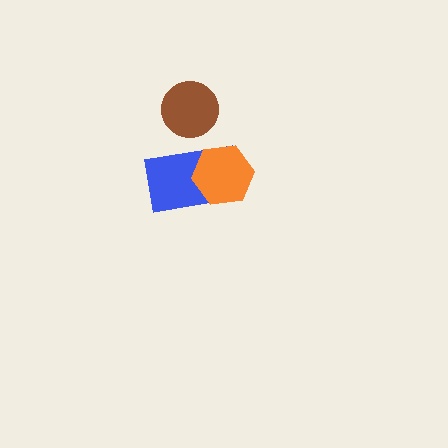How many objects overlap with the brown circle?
0 objects overlap with the brown circle.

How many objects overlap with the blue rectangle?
1 object overlaps with the blue rectangle.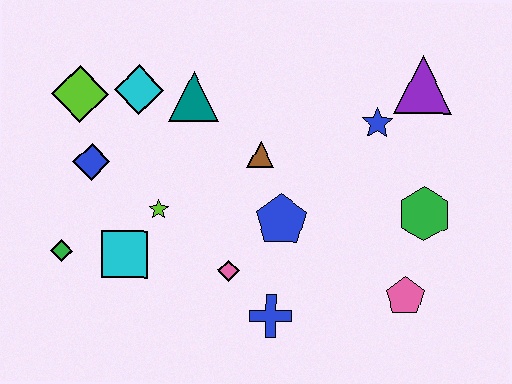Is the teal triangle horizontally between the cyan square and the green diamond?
No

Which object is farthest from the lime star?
The purple triangle is farthest from the lime star.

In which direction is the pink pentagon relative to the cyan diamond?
The pink pentagon is to the right of the cyan diamond.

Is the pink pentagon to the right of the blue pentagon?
Yes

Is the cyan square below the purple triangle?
Yes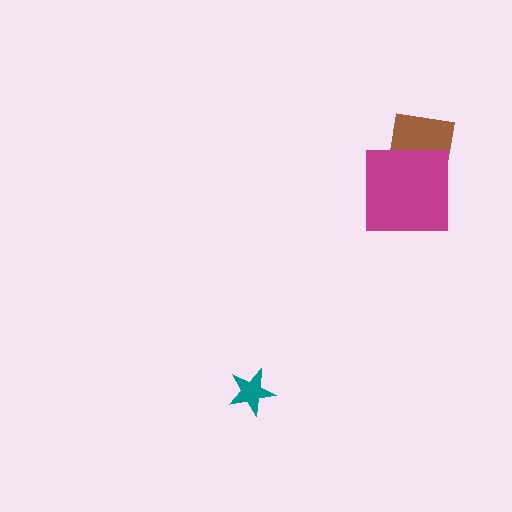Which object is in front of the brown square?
The magenta square is in front of the brown square.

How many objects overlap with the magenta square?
1 object overlaps with the magenta square.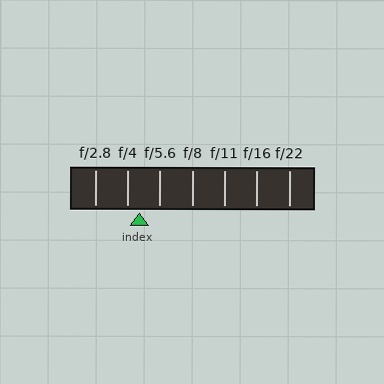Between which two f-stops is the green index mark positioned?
The index mark is between f/4 and f/5.6.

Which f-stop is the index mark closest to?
The index mark is closest to f/4.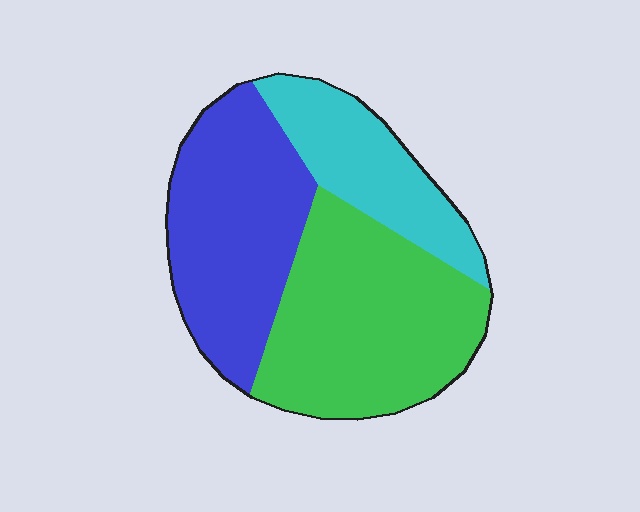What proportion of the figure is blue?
Blue takes up about three eighths (3/8) of the figure.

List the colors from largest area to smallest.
From largest to smallest: green, blue, cyan.